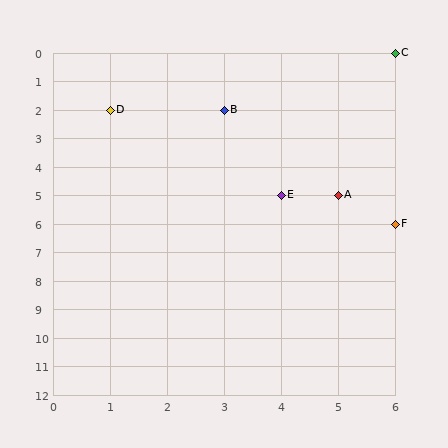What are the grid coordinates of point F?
Point F is at grid coordinates (6, 6).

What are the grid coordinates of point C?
Point C is at grid coordinates (6, 0).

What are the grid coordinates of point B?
Point B is at grid coordinates (3, 2).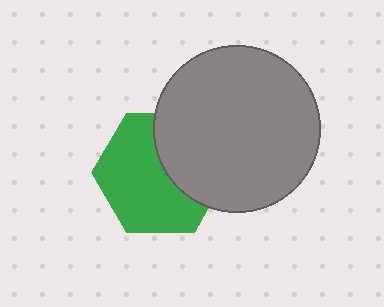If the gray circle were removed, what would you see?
You would see the complete green hexagon.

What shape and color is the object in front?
The object in front is a gray circle.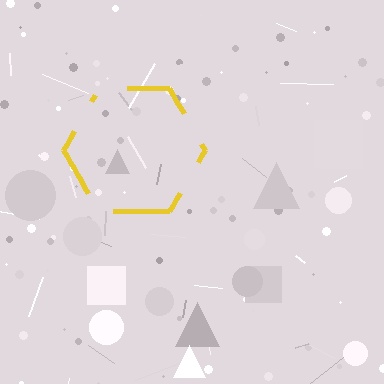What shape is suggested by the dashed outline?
The dashed outline suggests a hexagon.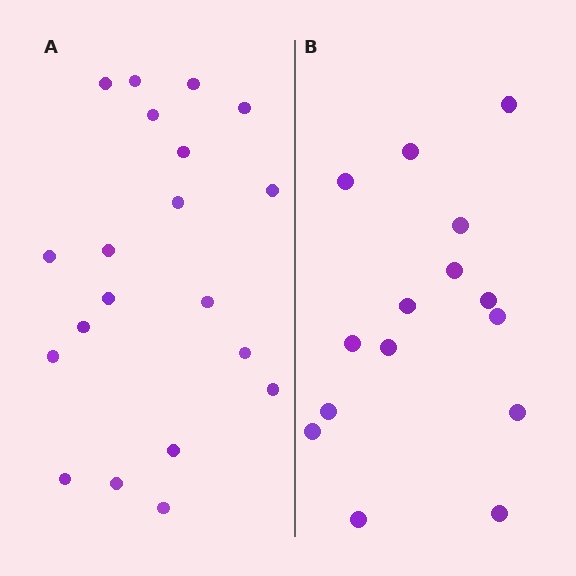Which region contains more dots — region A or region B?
Region A (the left region) has more dots.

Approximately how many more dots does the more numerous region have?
Region A has about 5 more dots than region B.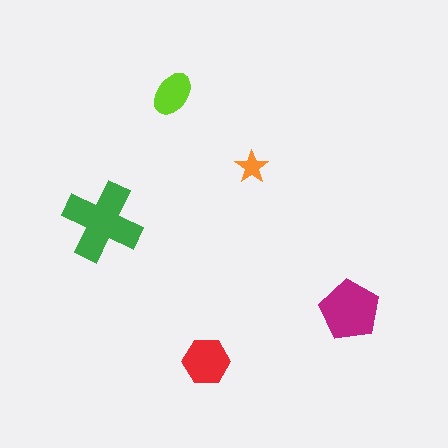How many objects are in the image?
There are 5 objects in the image.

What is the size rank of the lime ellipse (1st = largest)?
4th.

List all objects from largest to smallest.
The green cross, the magenta pentagon, the red hexagon, the lime ellipse, the orange star.